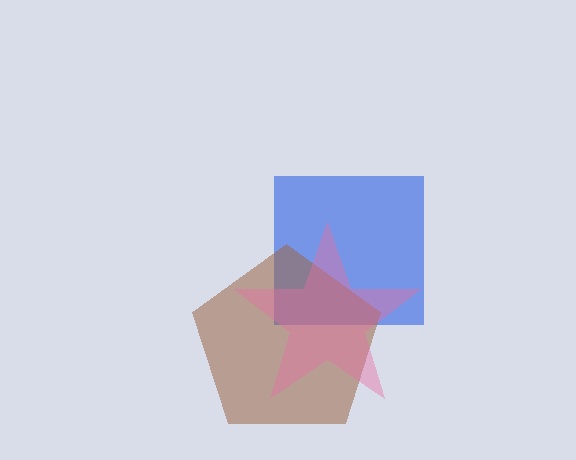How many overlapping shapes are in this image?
There are 3 overlapping shapes in the image.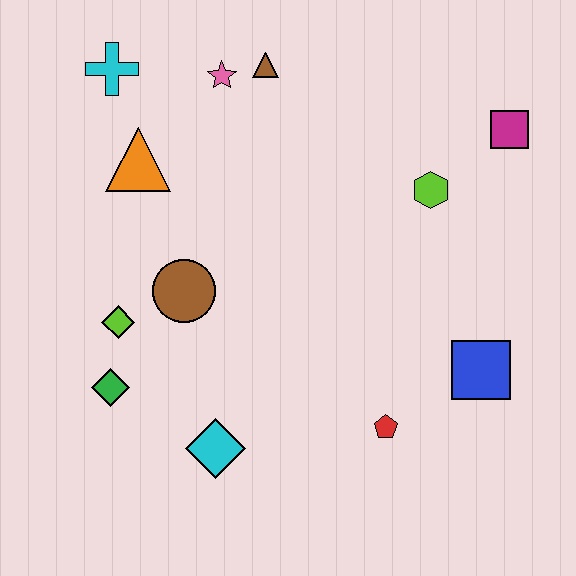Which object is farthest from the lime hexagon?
The green diamond is farthest from the lime hexagon.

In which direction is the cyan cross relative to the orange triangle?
The cyan cross is above the orange triangle.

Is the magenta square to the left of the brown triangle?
No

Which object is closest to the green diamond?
The lime diamond is closest to the green diamond.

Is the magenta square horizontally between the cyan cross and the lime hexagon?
No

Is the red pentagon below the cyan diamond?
No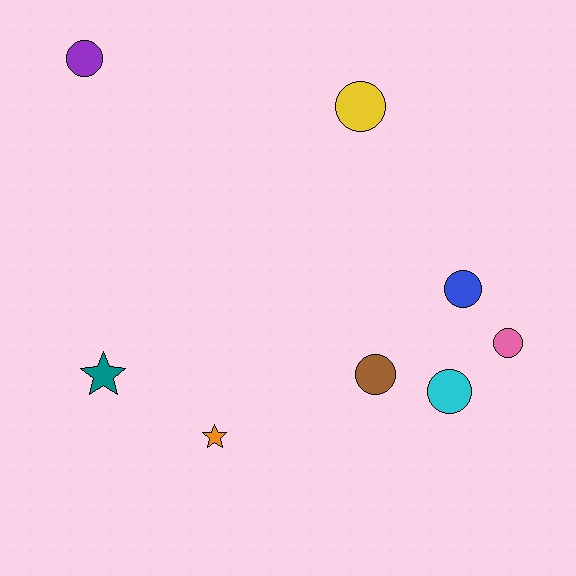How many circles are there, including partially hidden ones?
There are 6 circles.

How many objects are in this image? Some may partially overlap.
There are 8 objects.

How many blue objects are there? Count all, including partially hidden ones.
There is 1 blue object.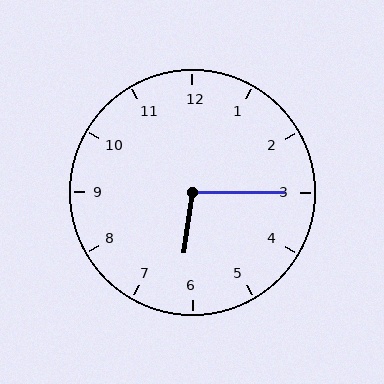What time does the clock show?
6:15.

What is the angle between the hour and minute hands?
Approximately 98 degrees.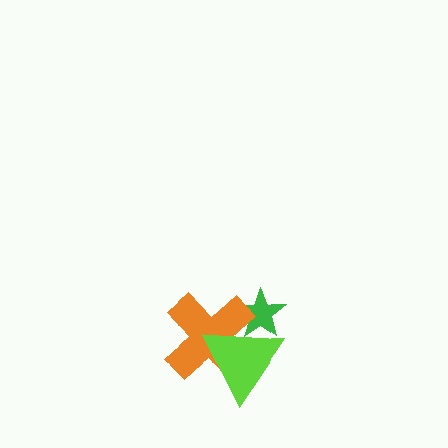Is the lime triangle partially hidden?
No, no other shape covers it.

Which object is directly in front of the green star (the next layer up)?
The orange cross is directly in front of the green star.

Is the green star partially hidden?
Yes, it is partially covered by another shape.